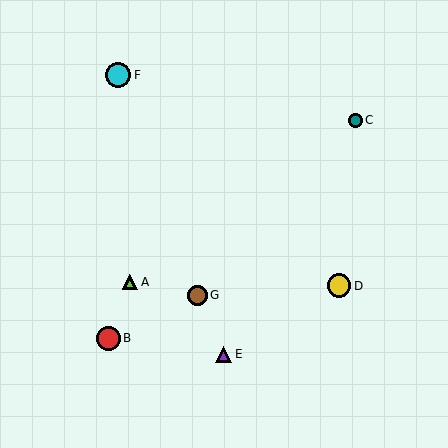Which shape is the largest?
The cyan circle (labeled F) is the largest.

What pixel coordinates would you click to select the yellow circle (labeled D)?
Click at (339, 286) to select the yellow circle D.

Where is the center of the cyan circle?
The center of the cyan circle is at (118, 75).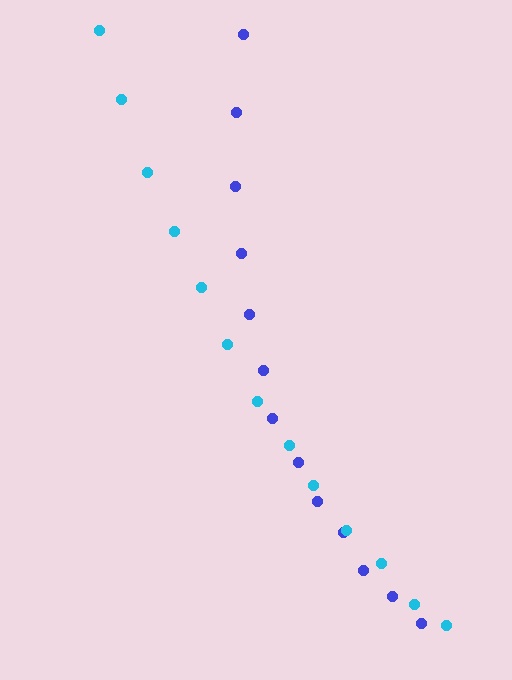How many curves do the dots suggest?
There are 2 distinct paths.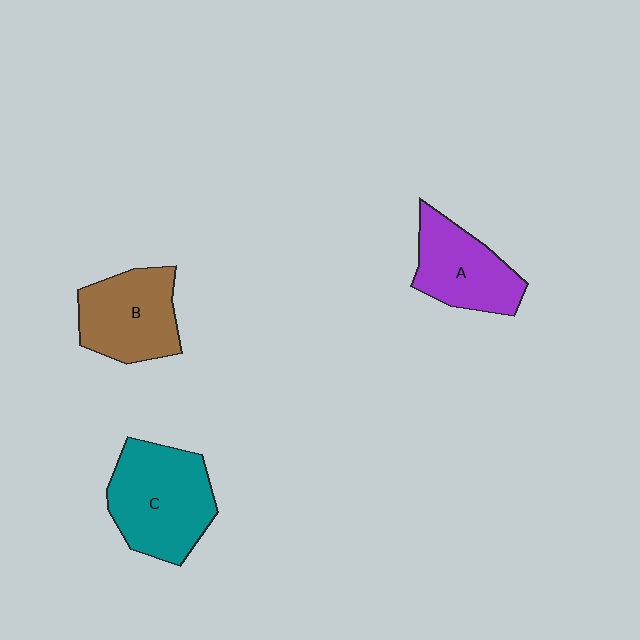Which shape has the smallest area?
Shape A (purple).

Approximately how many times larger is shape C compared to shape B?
Approximately 1.2 times.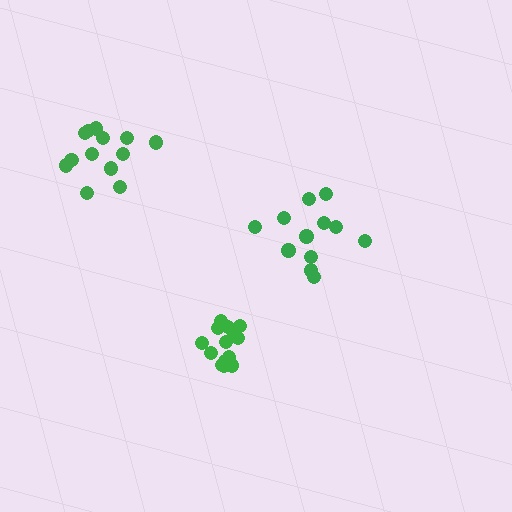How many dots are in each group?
Group 1: 15 dots, Group 2: 13 dots, Group 3: 12 dots (40 total).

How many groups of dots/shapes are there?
There are 3 groups.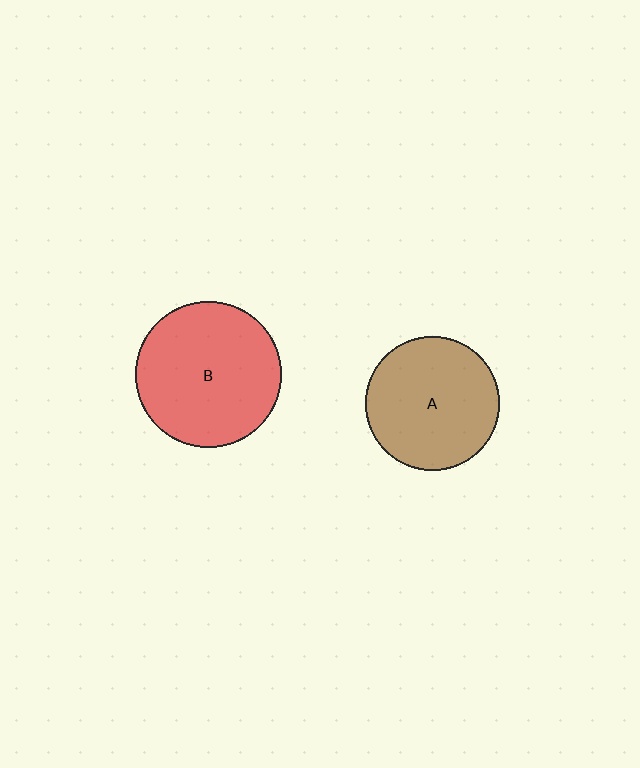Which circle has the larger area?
Circle B (red).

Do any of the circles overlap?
No, none of the circles overlap.